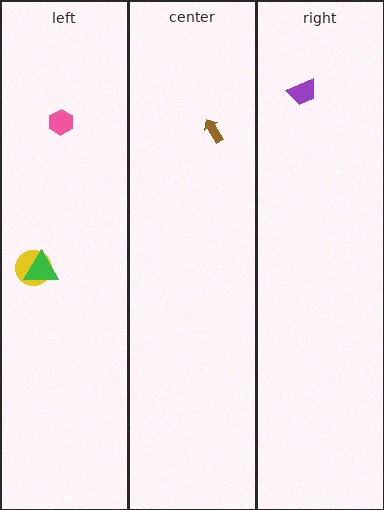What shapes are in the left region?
The pink hexagon, the yellow circle, the green triangle.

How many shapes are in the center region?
1.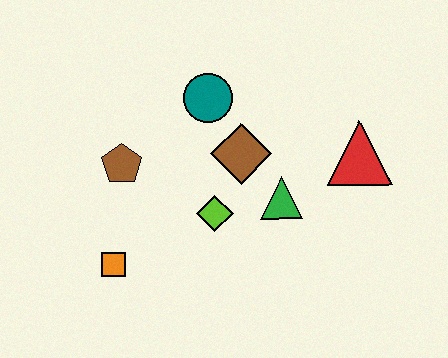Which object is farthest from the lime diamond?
The red triangle is farthest from the lime diamond.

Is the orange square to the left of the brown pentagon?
Yes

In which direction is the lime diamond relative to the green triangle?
The lime diamond is to the left of the green triangle.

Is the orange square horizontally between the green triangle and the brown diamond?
No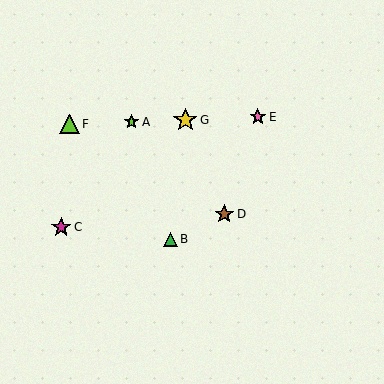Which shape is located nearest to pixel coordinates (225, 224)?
The brown star (labeled D) at (224, 214) is nearest to that location.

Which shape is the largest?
The yellow star (labeled G) is the largest.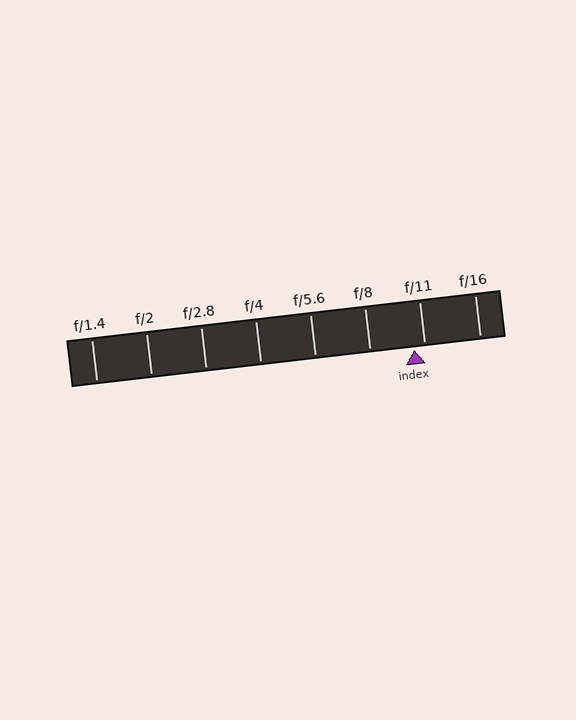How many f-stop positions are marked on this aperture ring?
There are 8 f-stop positions marked.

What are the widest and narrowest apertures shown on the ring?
The widest aperture shown is f/1.4 and the narrowest is f/16.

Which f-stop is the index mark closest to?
The index mark is closest to f/11.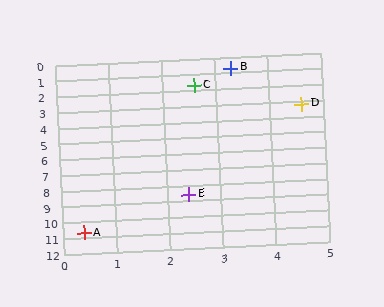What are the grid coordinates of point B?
Point B is at approximately (3.3, 0.7).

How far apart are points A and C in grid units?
Points A and C are about 9.3 grid units apart.